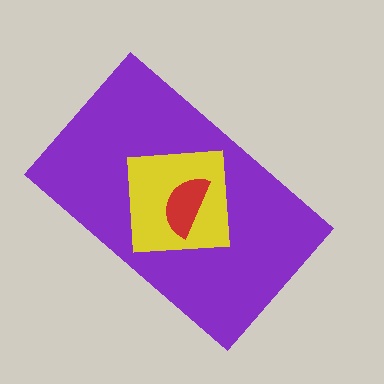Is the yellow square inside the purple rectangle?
Yes.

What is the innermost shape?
The red semicircle.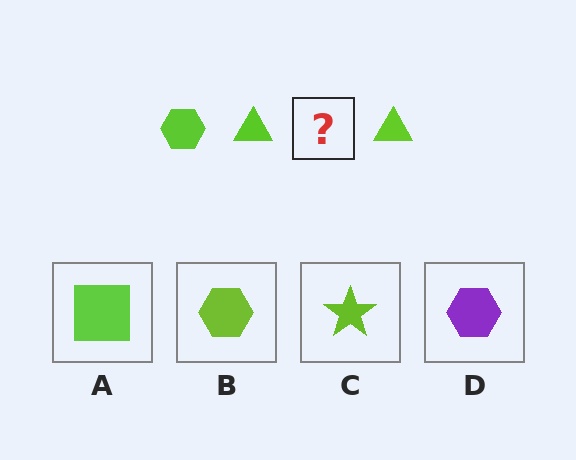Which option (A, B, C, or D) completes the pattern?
B.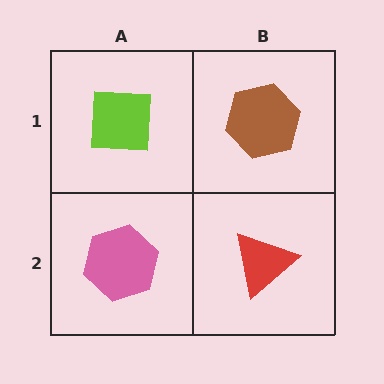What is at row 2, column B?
A red triangle.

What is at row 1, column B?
A brown hexagon.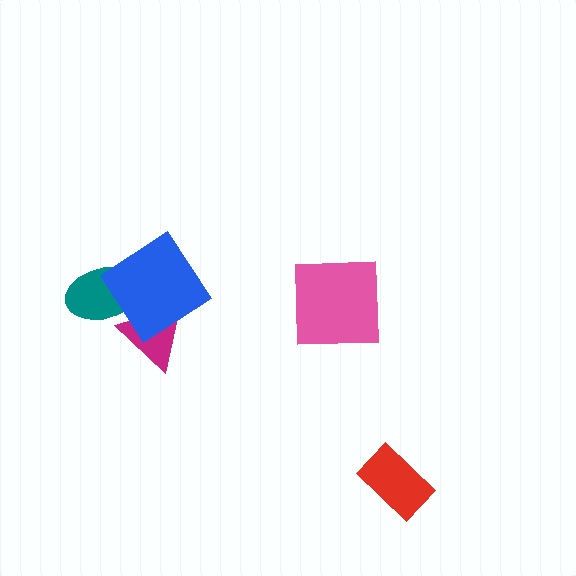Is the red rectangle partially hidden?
No, no other shape covers it.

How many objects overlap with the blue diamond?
2 objects overlap with the blue diamond.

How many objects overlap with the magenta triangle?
2 objects overlap with the magenta triangle.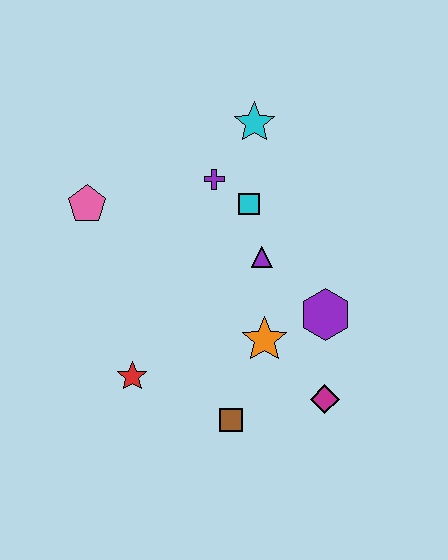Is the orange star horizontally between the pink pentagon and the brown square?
No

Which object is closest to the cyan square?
The purple cross is closest to the cyan square.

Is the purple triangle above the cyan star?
No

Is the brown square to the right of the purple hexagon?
No